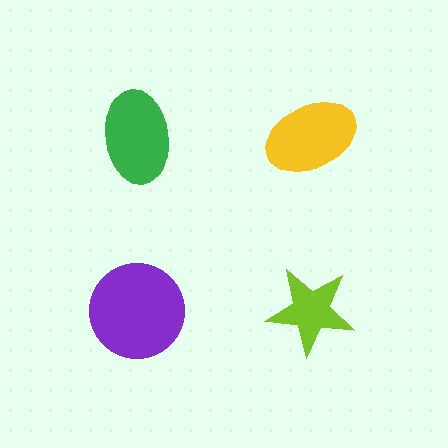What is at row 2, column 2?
A lime star.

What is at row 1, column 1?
A green ellipse.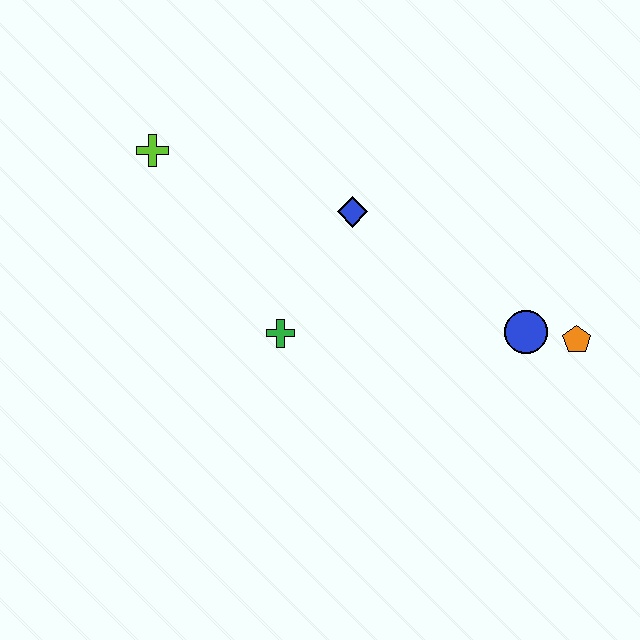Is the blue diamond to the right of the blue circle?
No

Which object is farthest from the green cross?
The orange pentagon is farthest from the green cross.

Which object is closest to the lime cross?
The blue diamond is closest to the lime cross.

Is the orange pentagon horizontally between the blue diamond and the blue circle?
No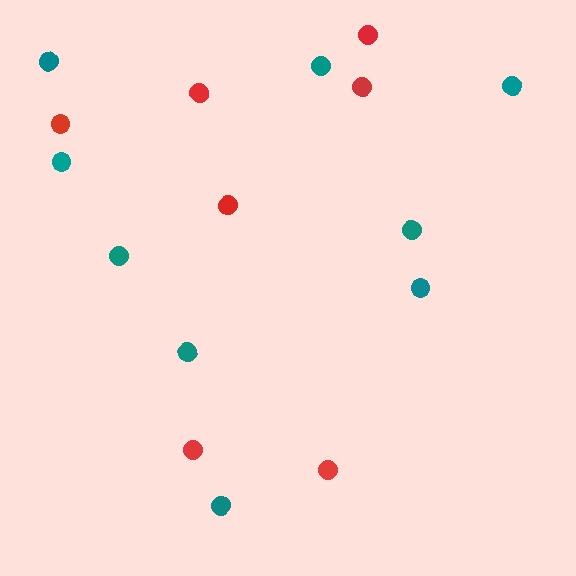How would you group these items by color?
There are 2 groups: one group of teal circles (9) and one group of red circles (7).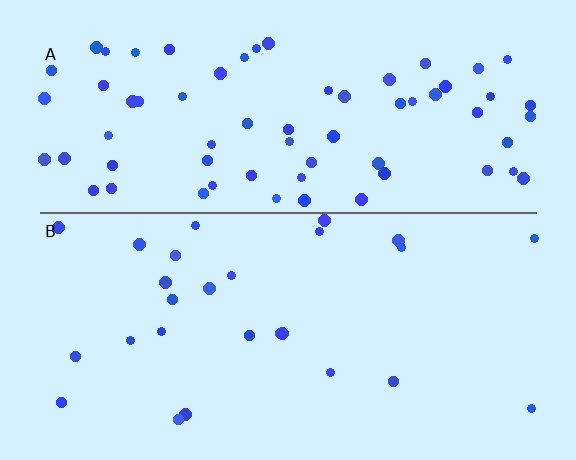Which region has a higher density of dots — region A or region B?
A (the top).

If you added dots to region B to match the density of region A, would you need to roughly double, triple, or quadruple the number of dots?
Approximately triple.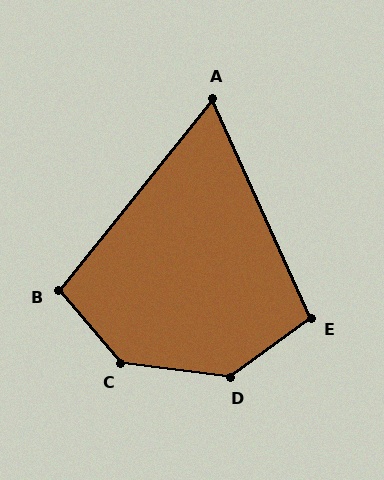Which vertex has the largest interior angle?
C, at approximately 137 degrees.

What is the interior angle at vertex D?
Approximately 136 degrees (obtuse).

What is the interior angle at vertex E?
Approximately 102 degrees (obtuse).